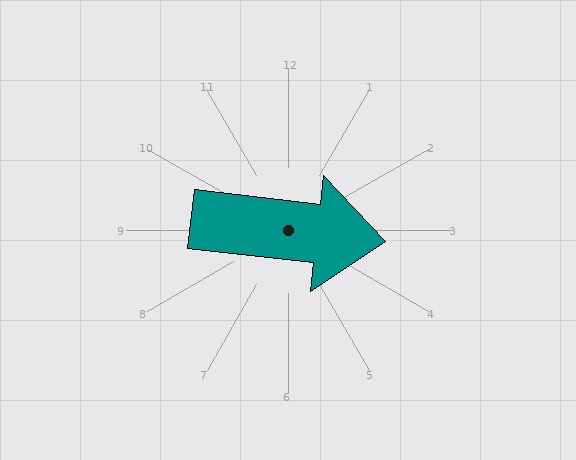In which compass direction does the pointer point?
East.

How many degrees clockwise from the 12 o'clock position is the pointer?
Approximately 96 degrees.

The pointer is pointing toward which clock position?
Roughly 3 o'clock.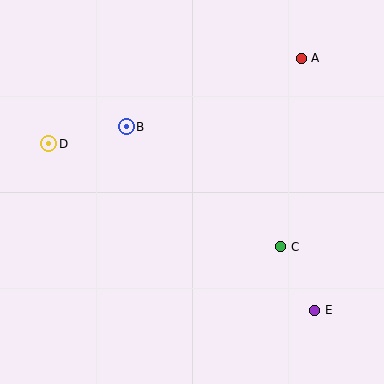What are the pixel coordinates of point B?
Point B is at (126, 127).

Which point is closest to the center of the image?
Point B at (126, 127) is closest to the center.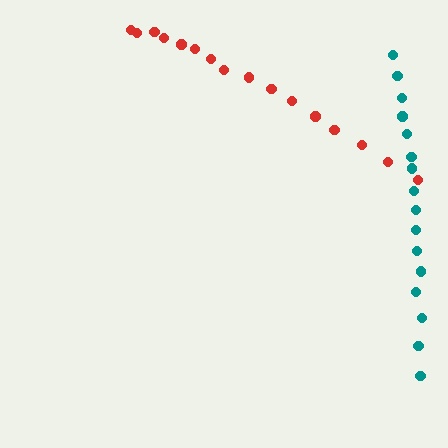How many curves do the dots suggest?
There are 2 distinct paths.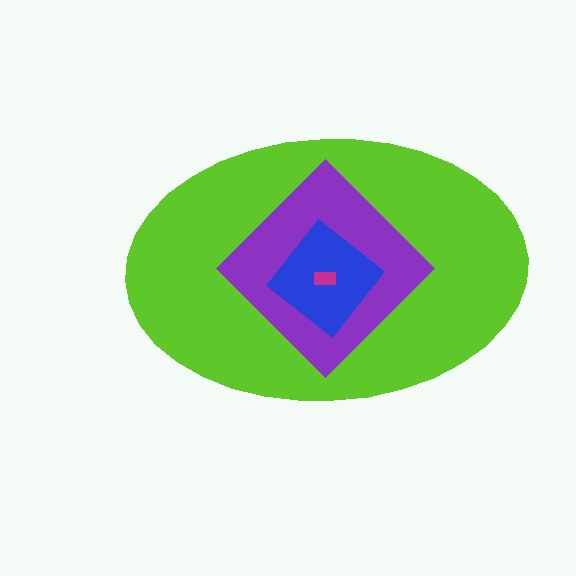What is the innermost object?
The magenta rectangle.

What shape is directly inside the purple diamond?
The blue diamond.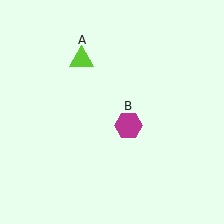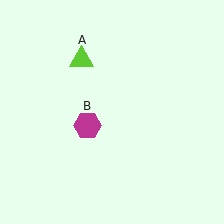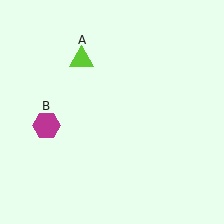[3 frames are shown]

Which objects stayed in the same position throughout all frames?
Lime triangle (object A) remained stationary.